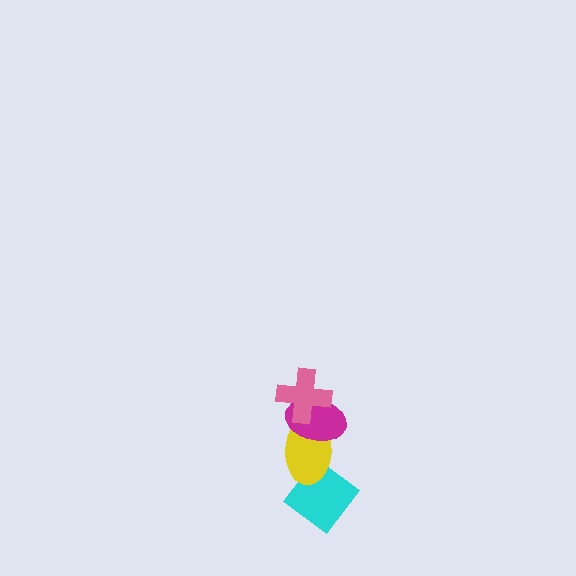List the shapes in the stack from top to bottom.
From top to bottom: the pink cross, the magenta ellipse, the yellow ellipse, the cyan diamond.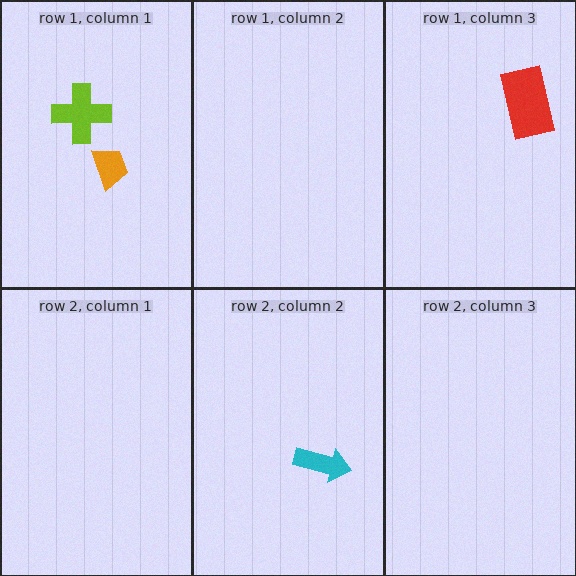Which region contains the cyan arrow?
The row 2, column 2 region.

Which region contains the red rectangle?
The row 1, column 3 region.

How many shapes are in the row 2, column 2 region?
1.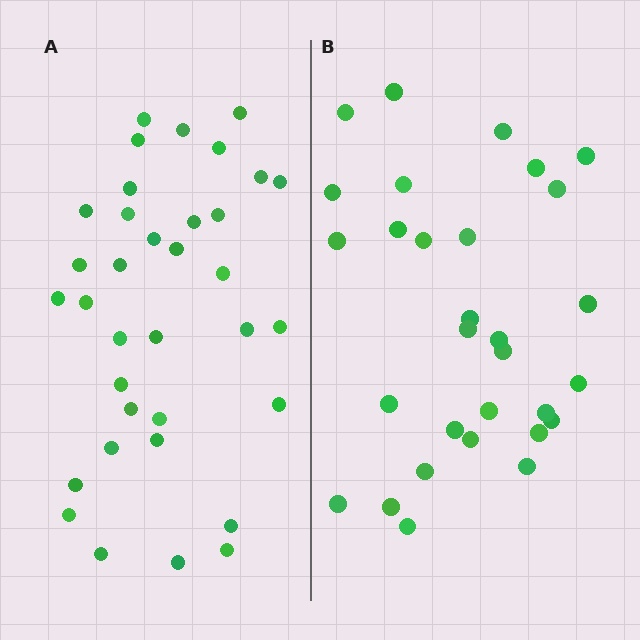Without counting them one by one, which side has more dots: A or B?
Region A (the left region) has more dots.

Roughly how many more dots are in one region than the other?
Region A has about 5 more dots than region B.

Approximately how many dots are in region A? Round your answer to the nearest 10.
About 40 dots. (The exact count is 35, which rounds to 40.)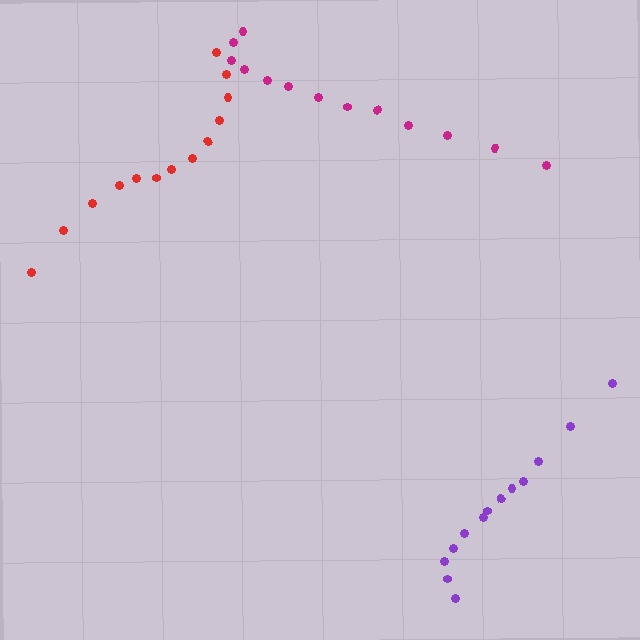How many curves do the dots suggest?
There are 3 distinct paths.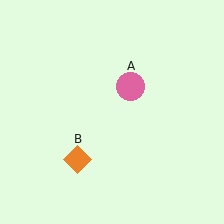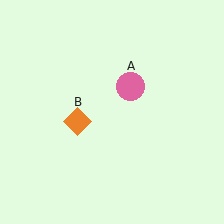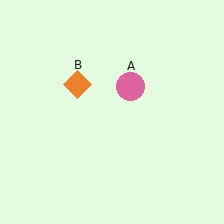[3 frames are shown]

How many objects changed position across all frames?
1 object changed position: orange diamond (object B).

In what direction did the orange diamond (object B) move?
The orange diamond (object B) moved up.